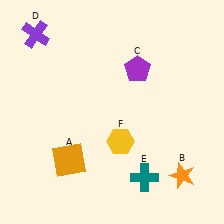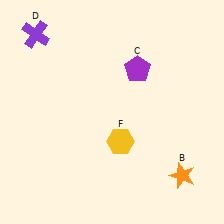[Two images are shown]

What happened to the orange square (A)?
The orange square (A) was removed in Image 2. It was in the bottom-left area of Image 1.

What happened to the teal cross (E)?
The teal cross (E) was removed in Image 2. It was in the bottom-right area of Image 1.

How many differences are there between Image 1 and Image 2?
There are 2 differences between the two images.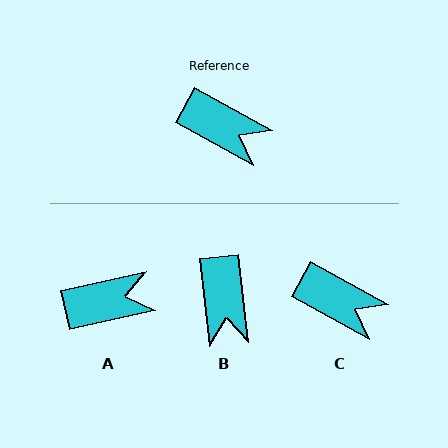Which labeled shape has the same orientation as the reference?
C.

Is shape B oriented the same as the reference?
No, it is off by about 55 degrees.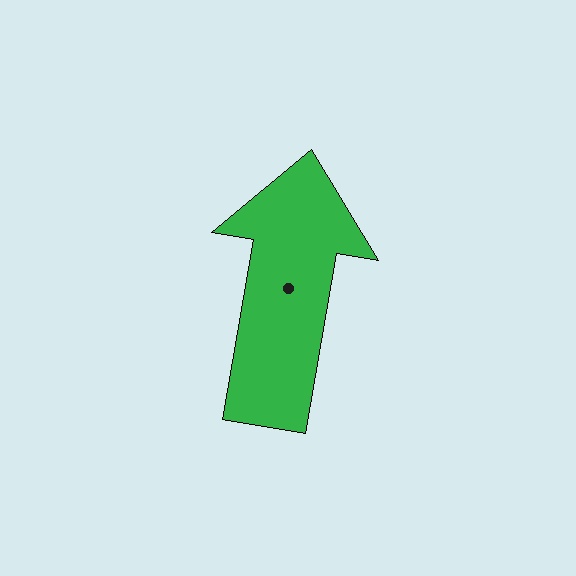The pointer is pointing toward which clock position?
Roughly 12 o'clock.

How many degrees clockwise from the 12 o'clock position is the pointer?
Approximately 10 degrees.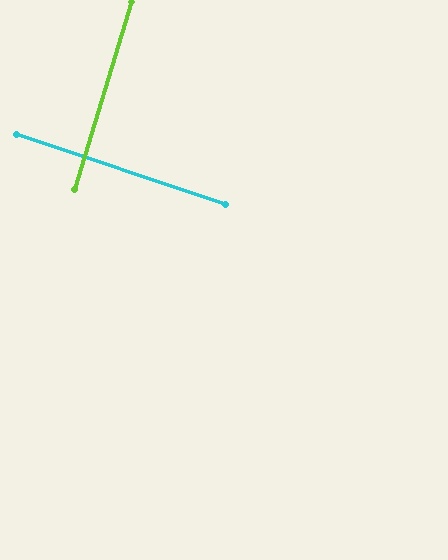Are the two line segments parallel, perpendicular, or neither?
Perpendicular — they meet at approximately 89°.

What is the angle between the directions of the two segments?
Approximately 89 degrees.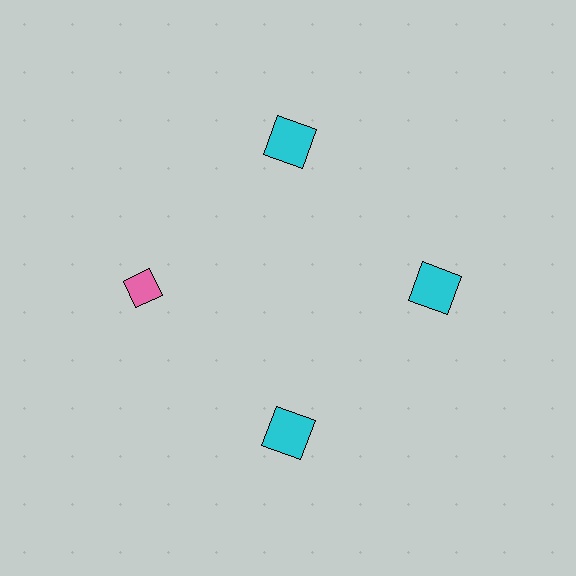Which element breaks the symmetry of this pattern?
The pink diamond at roughly the 9 o'clock position breaks the symmetry. All other shapes are cyan squares.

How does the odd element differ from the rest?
It differs in both color (pink instead of cyan) and shape (diamond instead of square).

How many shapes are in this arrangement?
There are 4 shapes arranged in a ring pattern.